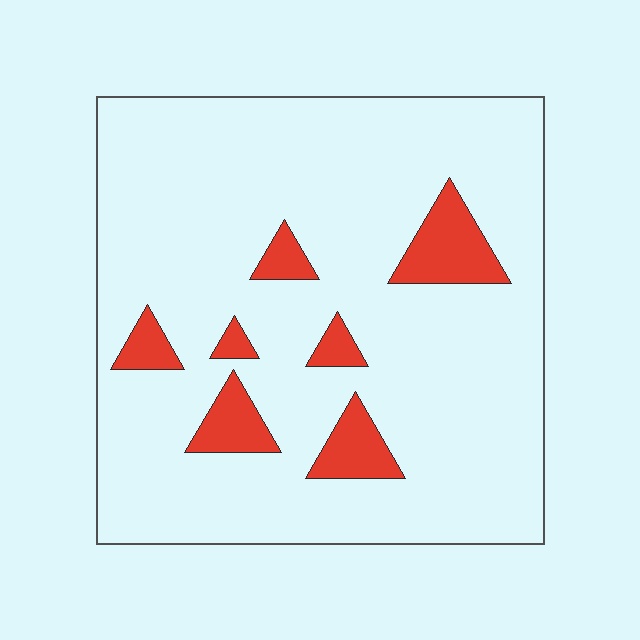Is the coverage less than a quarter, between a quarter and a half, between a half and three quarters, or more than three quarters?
Less than a quarter.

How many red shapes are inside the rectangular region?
7.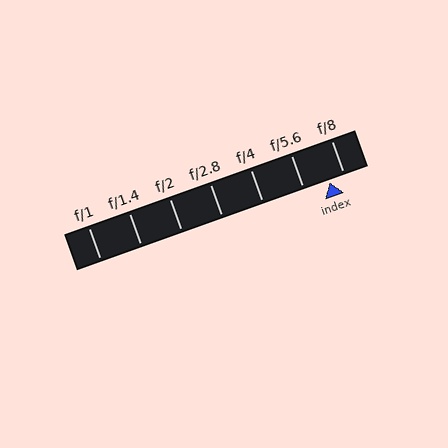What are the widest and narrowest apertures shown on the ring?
The widest aperture shown is f/1 and the narrowest is f/8.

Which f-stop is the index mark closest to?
The index mark is closest to f/8.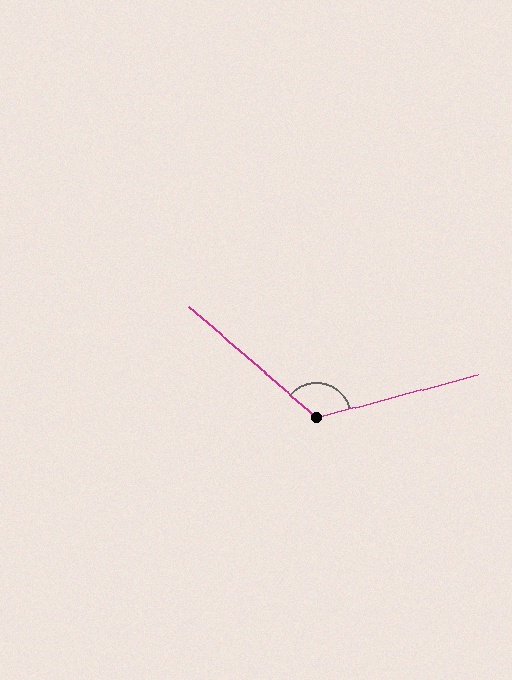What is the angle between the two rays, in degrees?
Approximately 124 degrees.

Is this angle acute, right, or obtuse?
It is obtuse.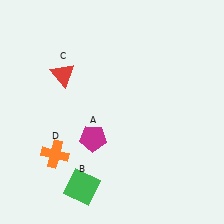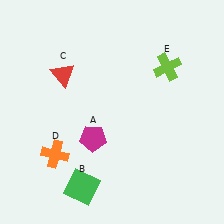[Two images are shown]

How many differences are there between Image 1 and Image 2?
There is 1 difference between the two images.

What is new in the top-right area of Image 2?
A lime cross (E) was added in the top-right area of Image 2.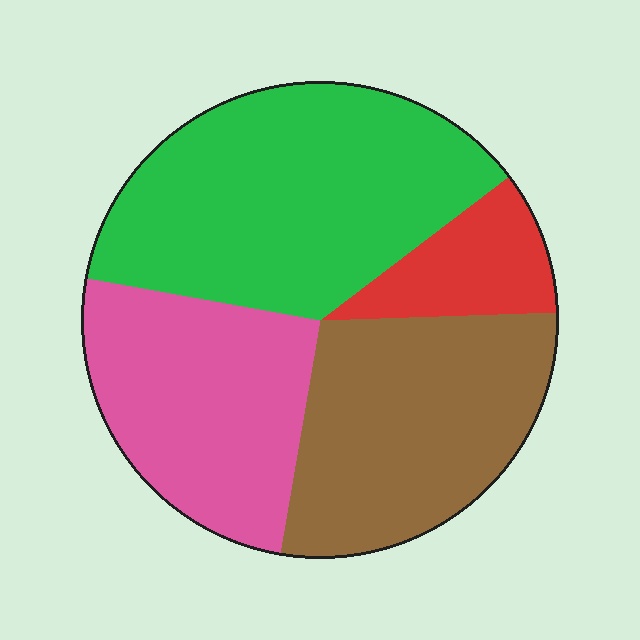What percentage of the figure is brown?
Brown covers about 30% of the figure.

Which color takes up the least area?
Red, at roughly 10%.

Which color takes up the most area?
Green, at roughly 35%.